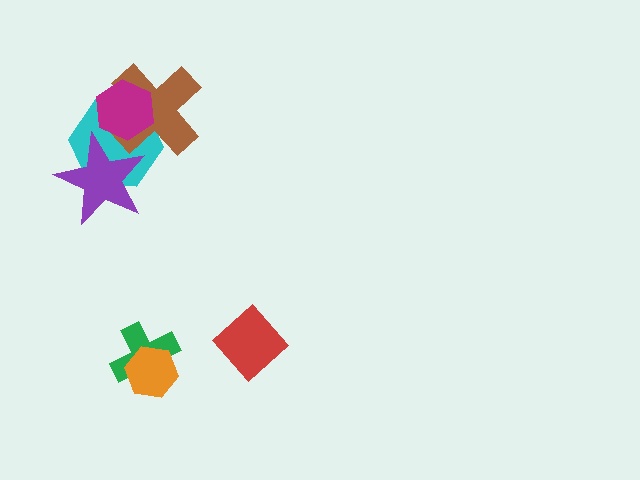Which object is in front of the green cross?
The orange hexagon is in front of the green cross.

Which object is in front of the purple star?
The brown cross is in front of the purple star.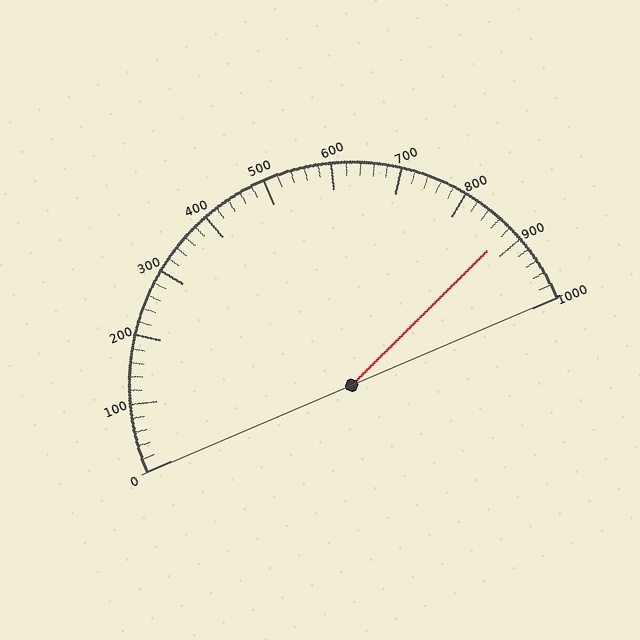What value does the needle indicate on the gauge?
The needle indicates approximately 880.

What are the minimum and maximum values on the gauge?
The gauge ranges from 0 to 1000.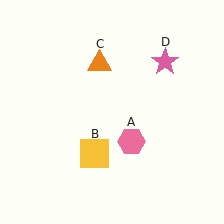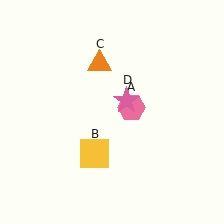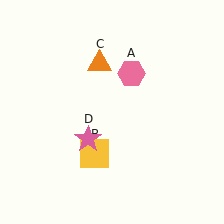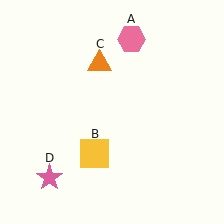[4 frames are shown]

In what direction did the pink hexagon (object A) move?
The pink hexagon (object A) moved up.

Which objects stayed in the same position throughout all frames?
Yellow square (object B) and orange triangle (object C) remained stationary.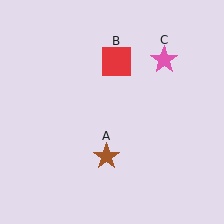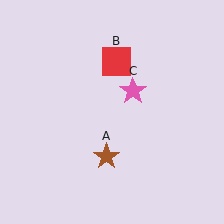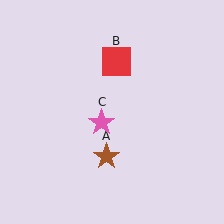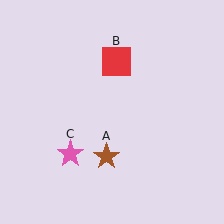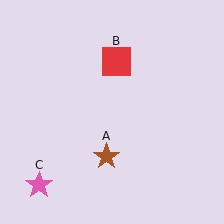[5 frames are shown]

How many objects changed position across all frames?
1 object changed position: pink star (object C).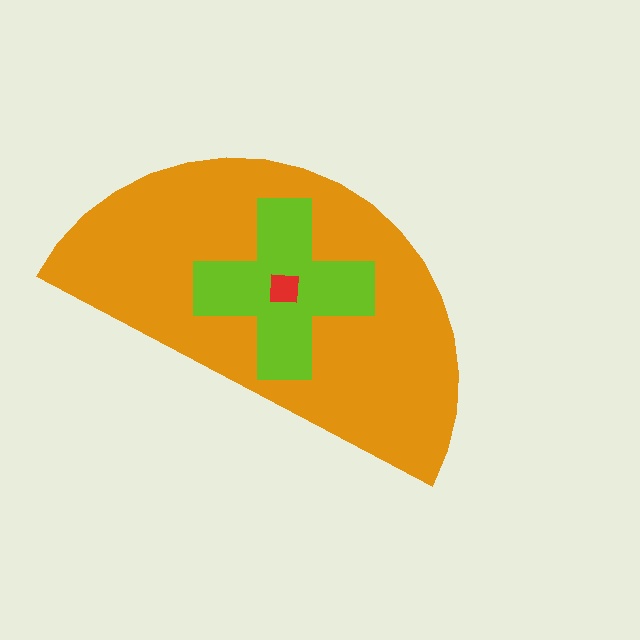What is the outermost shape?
The orange semicircle.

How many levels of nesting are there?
3.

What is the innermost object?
The red square.